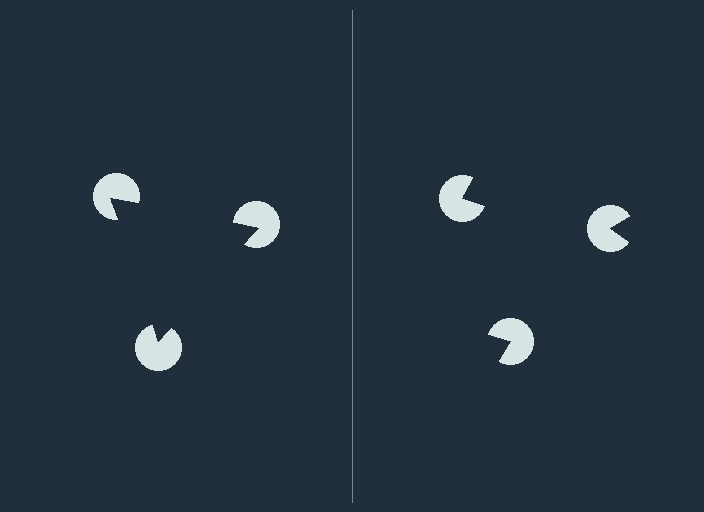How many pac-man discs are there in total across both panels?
6 — 3 on each side.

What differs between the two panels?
The pac-man discs are positioned identically on both sides; only the wedge orientations differ. On the left they align to a triangle; on the right they are misaligned.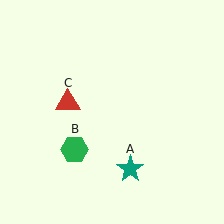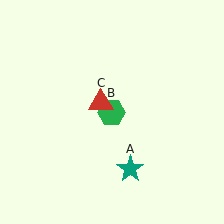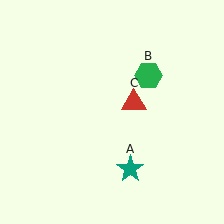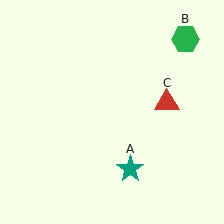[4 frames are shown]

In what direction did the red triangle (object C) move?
The red triangle (object C) moved right.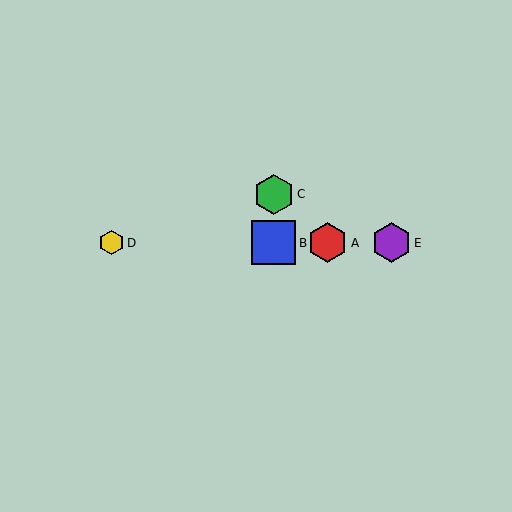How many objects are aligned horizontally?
4 objects (A, B, D, E) are aligned horizontally.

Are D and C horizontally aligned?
No, D is at y≈243 and C is at y≈194.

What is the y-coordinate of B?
Object B is at y≈243.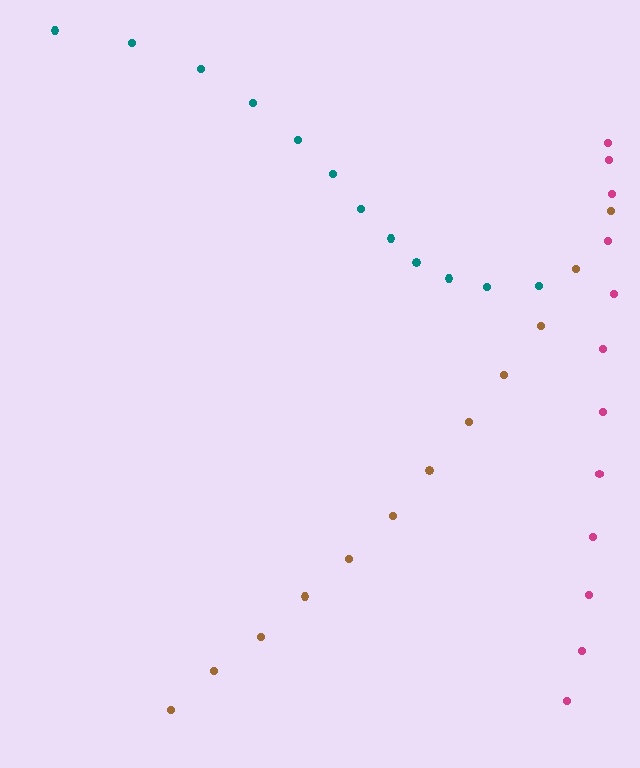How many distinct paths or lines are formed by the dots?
There are 3 distinct paths.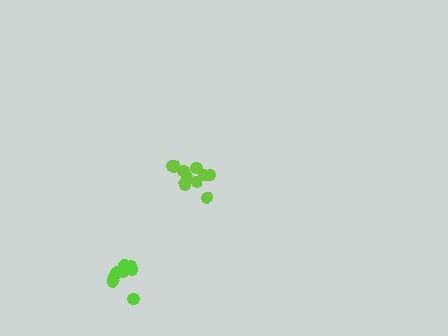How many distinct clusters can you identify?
There are 2 distinct clusters.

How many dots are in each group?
Group 1: 10 dots, Group 2: 8 dots (18 total).